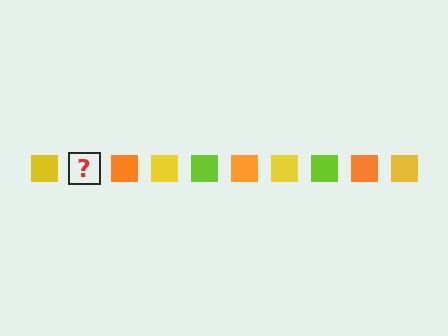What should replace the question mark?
The question mark should be replaced with a lime square.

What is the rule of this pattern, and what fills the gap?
The rule is that the pattern cycles through yellow, lime, orange squares. The gap should be filled with a lime square.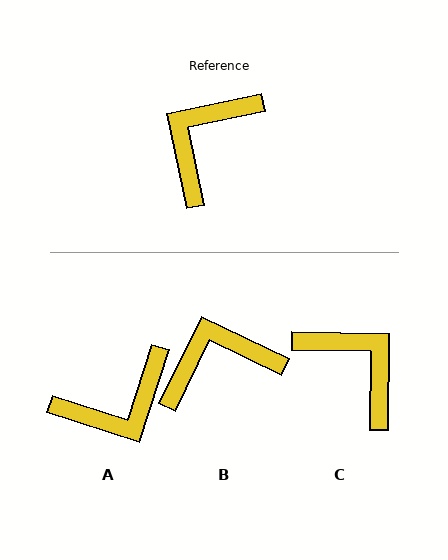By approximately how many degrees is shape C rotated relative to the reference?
Approximately 103 degrees clockwise.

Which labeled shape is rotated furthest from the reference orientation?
A, about 150 degrees away.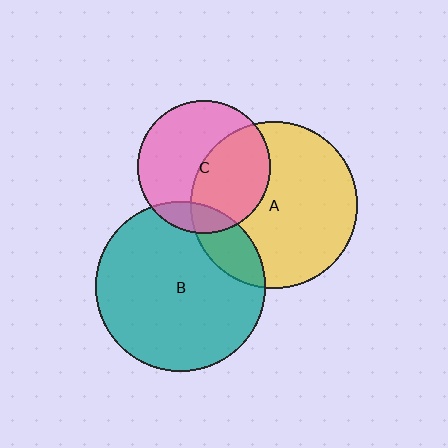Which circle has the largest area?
Circle B (teal).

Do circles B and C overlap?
Yes.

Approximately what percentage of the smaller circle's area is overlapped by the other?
Approximately 15%.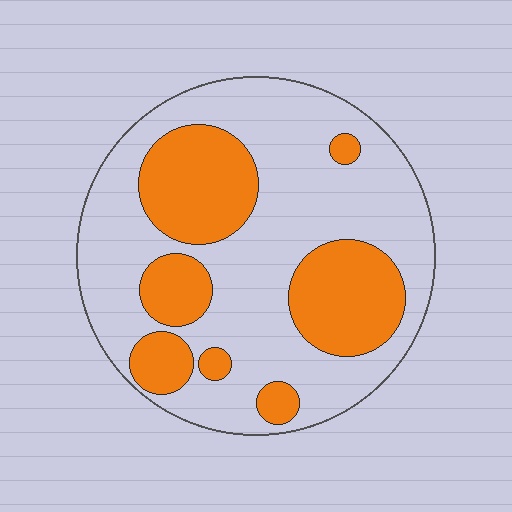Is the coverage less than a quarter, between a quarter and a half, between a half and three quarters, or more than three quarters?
Between a quarter and a half.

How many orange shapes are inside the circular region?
7.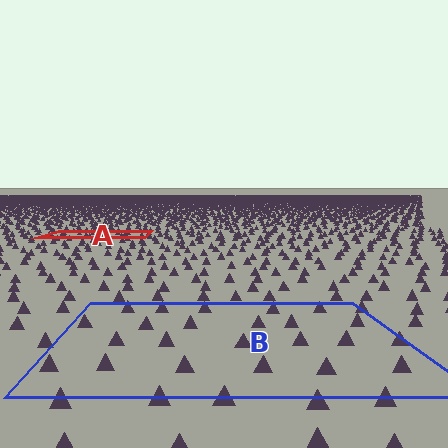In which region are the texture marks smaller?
The texture marks are smaller in region A, because it is farther away.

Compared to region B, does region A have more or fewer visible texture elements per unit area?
Region A has more texture elements per unit area — they are packed more densely because it is farther away.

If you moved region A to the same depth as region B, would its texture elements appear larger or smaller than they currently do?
They would appear larger. At a closer depth, the same texture elements are projected at a bigger on-screen size.